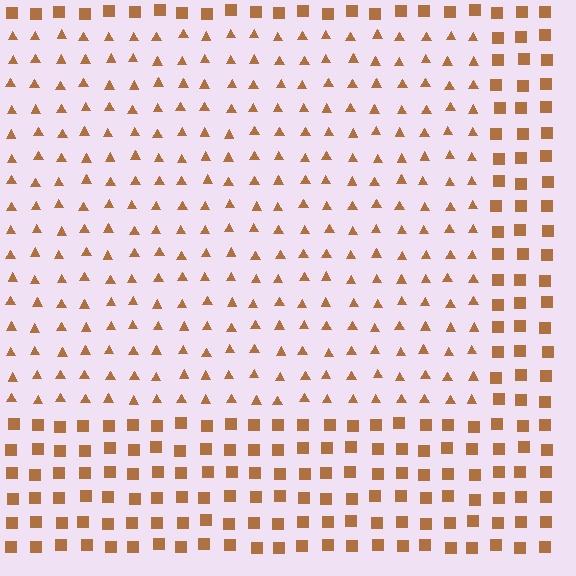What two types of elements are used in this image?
The image uses triangles inside the rectangle region and squares outside it.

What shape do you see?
I see a rectangle.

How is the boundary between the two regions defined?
The boundary is defined by a change in element shape: triangles inside vs. squares outside. All elements share the same color and spacing.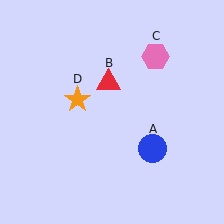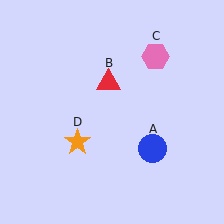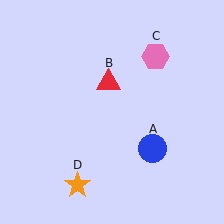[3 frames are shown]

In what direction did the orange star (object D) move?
The orange star (object D) moved down.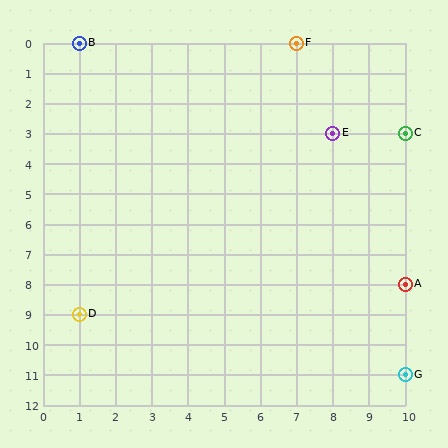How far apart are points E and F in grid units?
Points E and F are 1 column and 3 rows apart (about 3.2 grid units diagonally).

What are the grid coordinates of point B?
Point B is at grid coordinates (1, 0).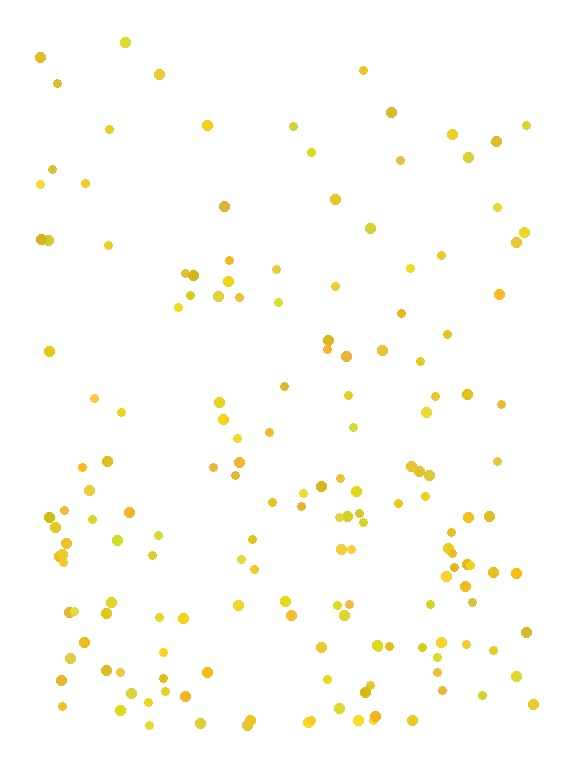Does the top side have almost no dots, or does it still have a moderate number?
Still a moderate number, just noticeably fewer than the bottom.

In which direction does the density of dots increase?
From top to bottom, with the bottom side densest.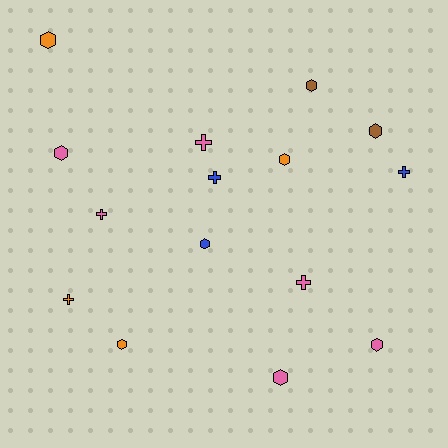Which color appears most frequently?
Pink, with 6 objects.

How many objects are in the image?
There are 15 objects.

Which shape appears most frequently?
Hexagon, with 9 objects.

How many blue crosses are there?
There are 2 blue crosses.